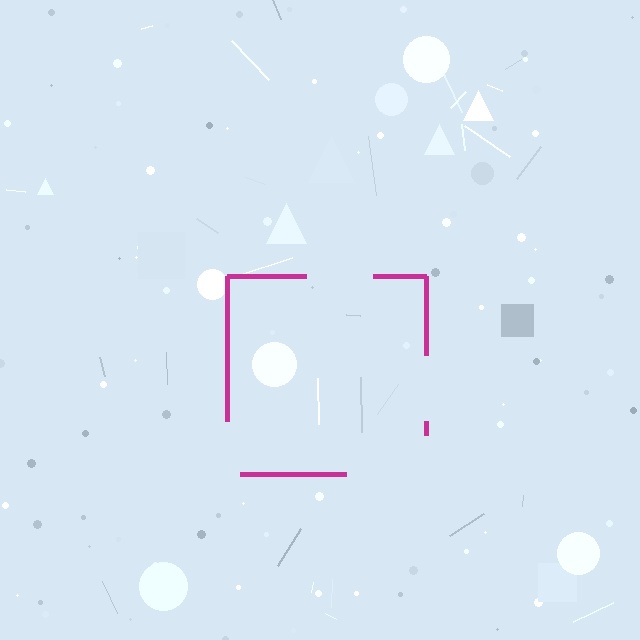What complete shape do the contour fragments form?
The contour fragments form a square.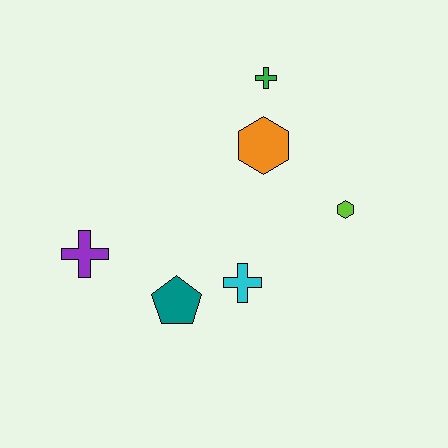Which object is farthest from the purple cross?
The lime hexagon is farthest from the purple cross.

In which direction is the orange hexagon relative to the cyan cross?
The orange hexagon is above the cyan cross.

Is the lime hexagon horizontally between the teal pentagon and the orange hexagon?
No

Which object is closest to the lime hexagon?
The orange hexagon is closest to the lime hexagon.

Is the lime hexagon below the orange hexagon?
Yes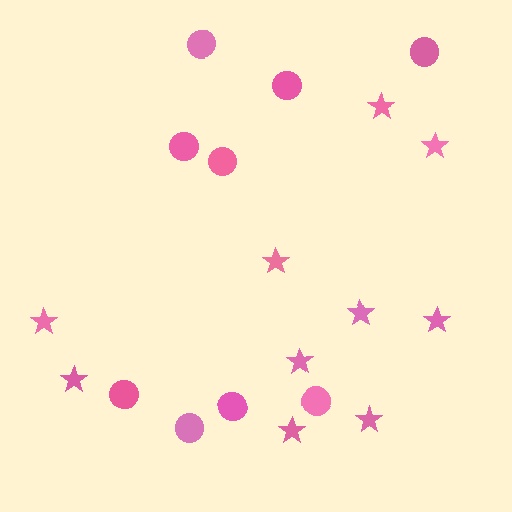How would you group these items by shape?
There are 2 groups: one group of stars (10) and one group of circles (9).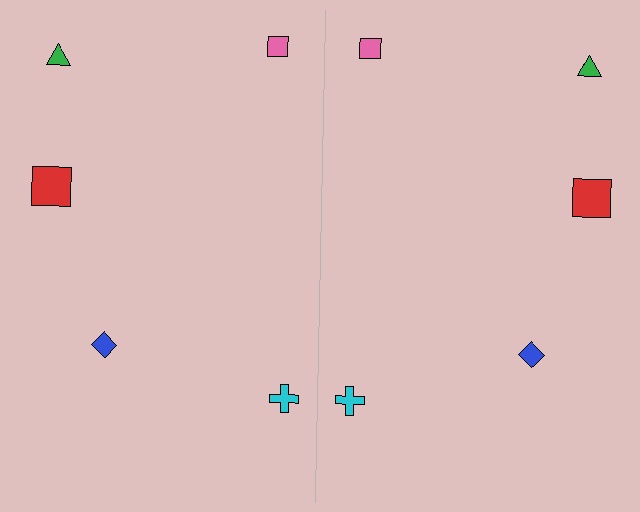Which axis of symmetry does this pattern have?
The pattern has a vertical axis of symmetry running through the center of the image.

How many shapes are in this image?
There are 10 shapes in this image.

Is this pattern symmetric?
Yes, this pattern has bilateral (reflection) symmetry.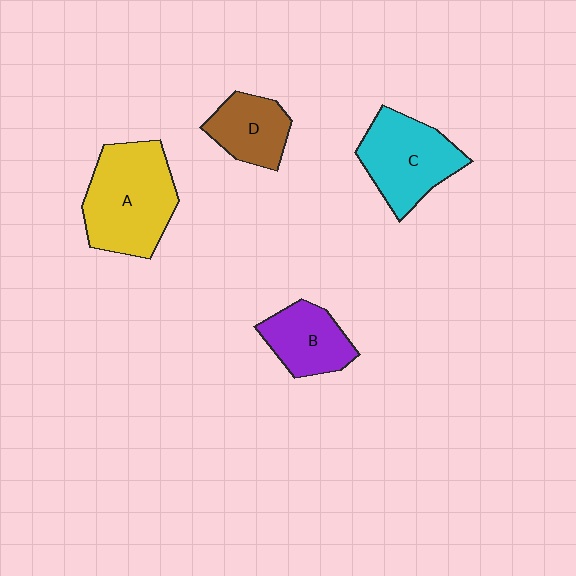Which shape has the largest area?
Shape A (yellow).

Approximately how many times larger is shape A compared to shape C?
Approximately 1.2 times.